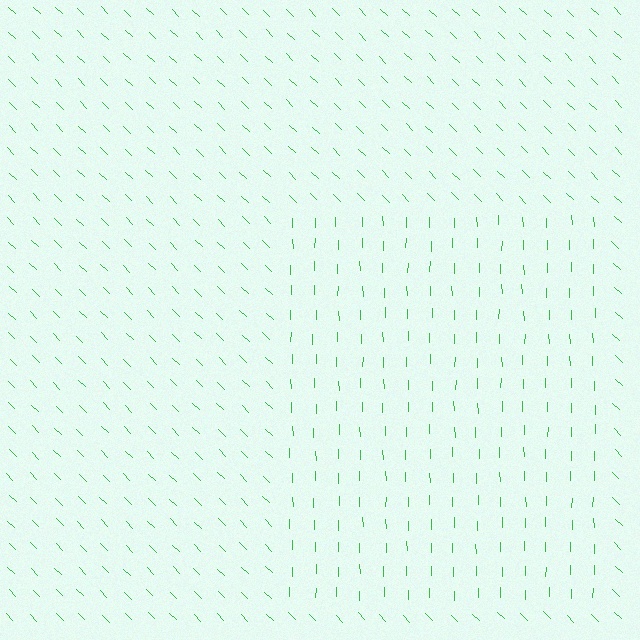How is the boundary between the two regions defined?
The boundary is defined purely by a change in line orientation (approximately 45 degrees difference). All lines are the same color and thickness.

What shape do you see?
I see a rectangle.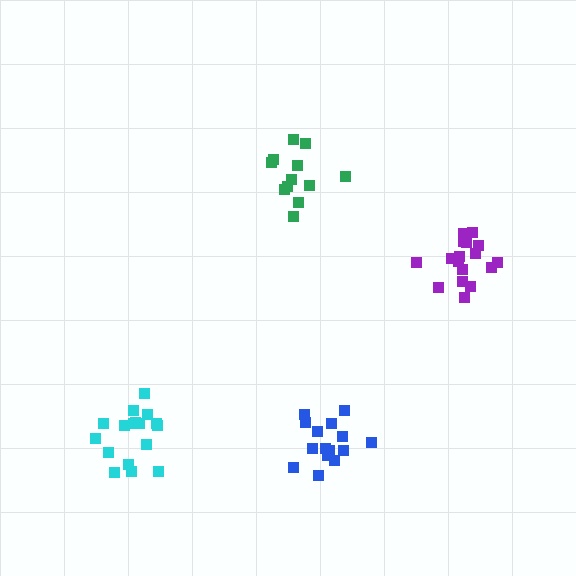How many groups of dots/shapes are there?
There are 4 groups.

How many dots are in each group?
Group 1: 12 dots, Group 2: 17 dots, Group 3: 17 dots, Group 4: 15 dots (61 total).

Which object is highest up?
The green cluster is topmost.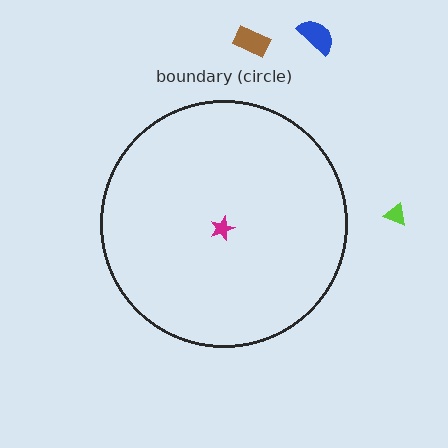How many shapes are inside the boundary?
1 inside, 3 outside.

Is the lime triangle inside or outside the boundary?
Outside.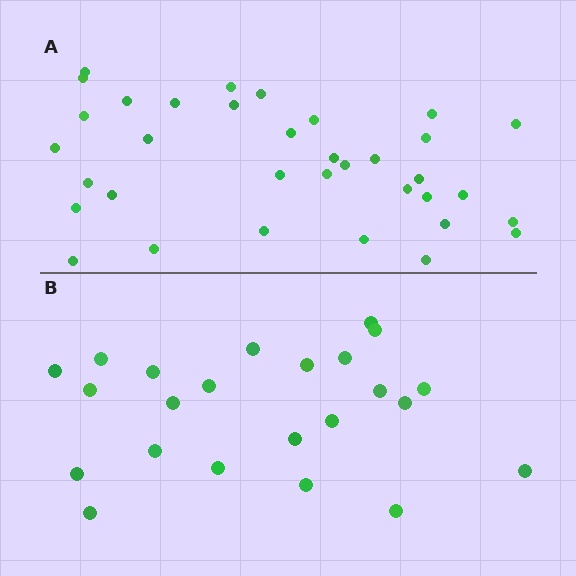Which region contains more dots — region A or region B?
Region A (the top region) has more dots.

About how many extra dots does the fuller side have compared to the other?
Region A has roughly 12 or so more dots than region B.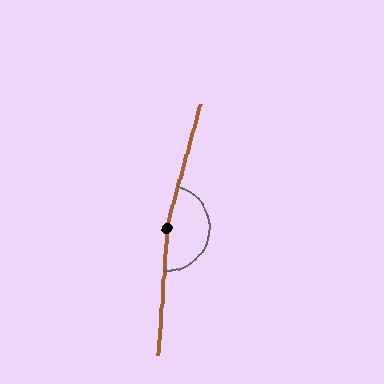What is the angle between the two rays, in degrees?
Approximately 168 degrees.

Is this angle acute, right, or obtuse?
It is obtuse.